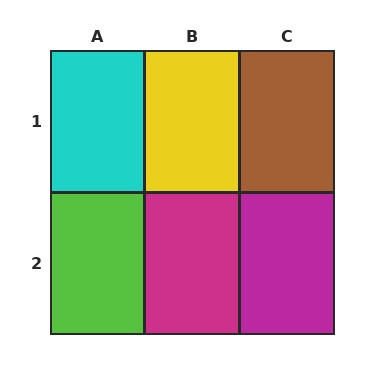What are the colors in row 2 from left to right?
Lime, magenta, magenta.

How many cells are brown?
1 cell is brown.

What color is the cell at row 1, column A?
Cyan.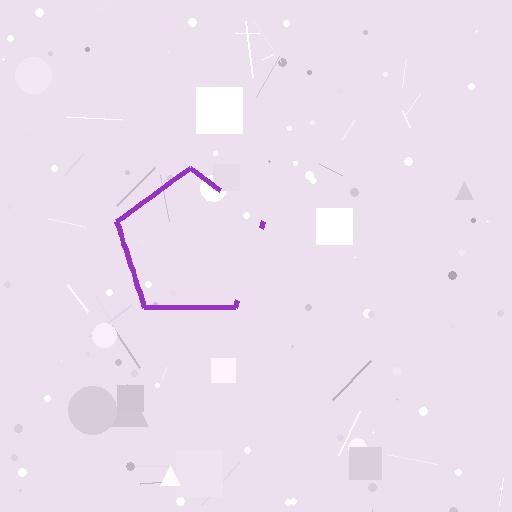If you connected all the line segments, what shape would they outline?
They would outline a pentagon.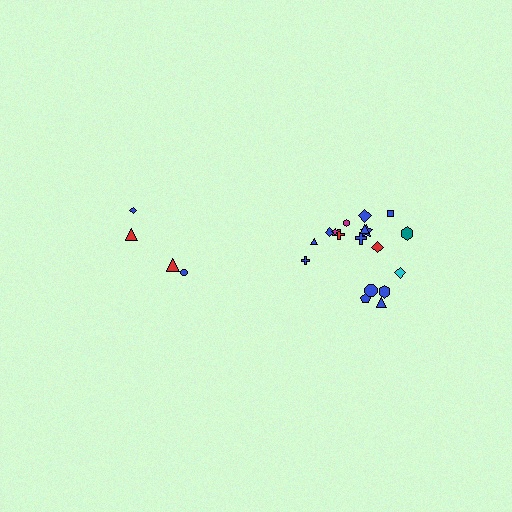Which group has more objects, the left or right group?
The right group.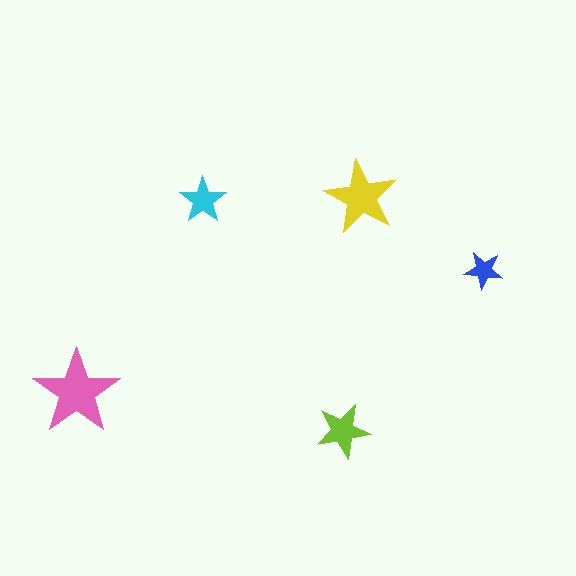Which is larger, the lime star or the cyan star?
The lime one.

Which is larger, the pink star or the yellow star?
The pink one.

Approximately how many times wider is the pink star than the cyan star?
About 2 times wider.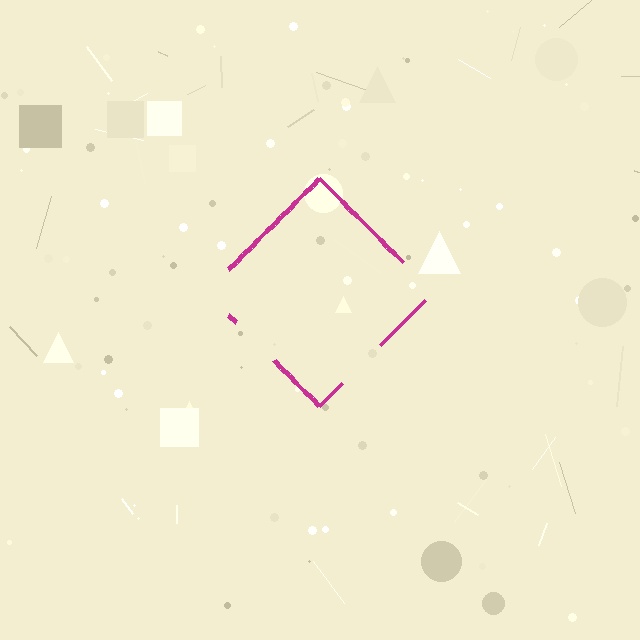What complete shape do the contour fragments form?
The contour fragments form a diamond.